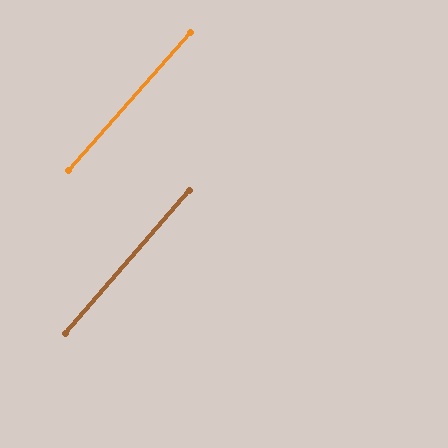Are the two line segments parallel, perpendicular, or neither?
Parallel — their directions differ by only 0.4°.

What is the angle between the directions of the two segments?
Approximately 0 degrees.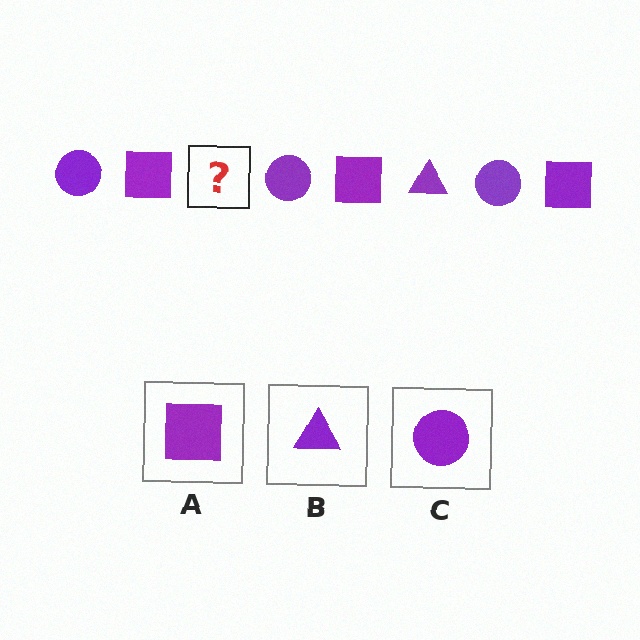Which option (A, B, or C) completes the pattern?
B.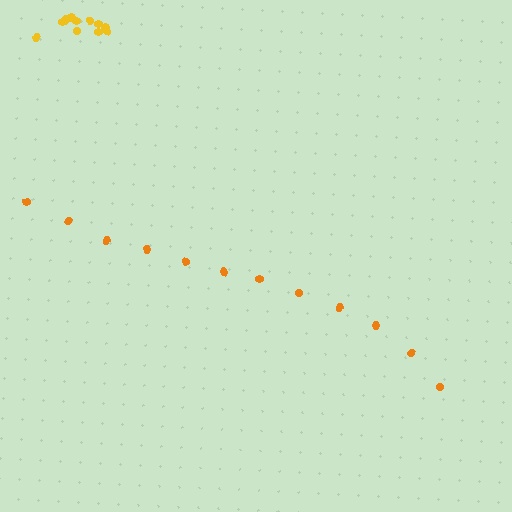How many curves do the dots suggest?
There are 2 distinct paths.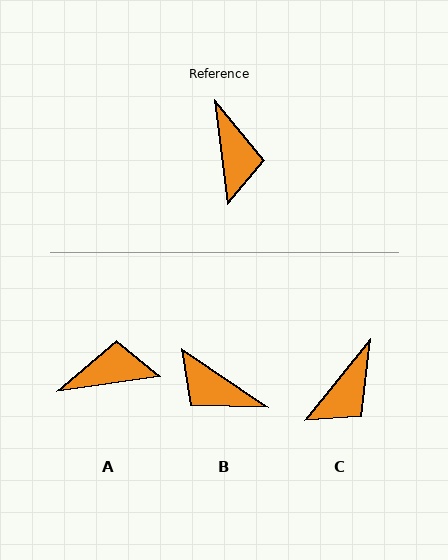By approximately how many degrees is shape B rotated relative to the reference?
Approximately 132 degrees clockwise.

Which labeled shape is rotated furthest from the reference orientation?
B, about 132 degrees away.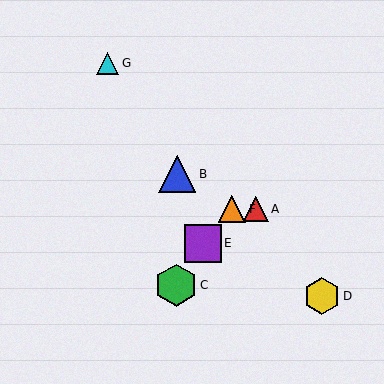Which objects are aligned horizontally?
Objects A, F are aligned horizontally.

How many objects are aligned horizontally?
2 objects (A, F) are aligned horizontally.